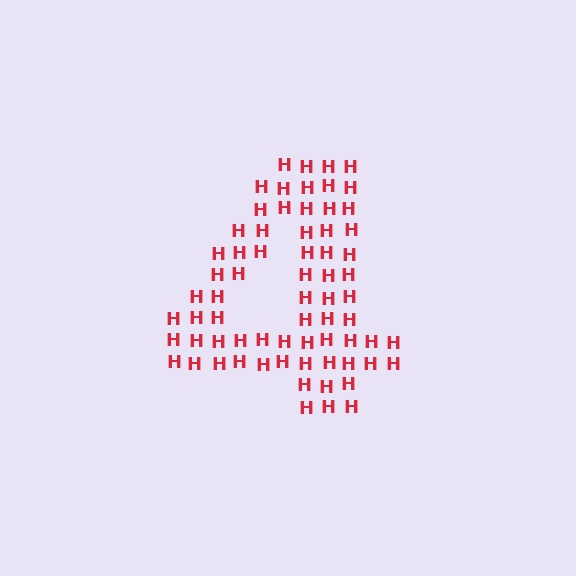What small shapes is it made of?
It is made of small letter H's.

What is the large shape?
The large shape is the digit 4.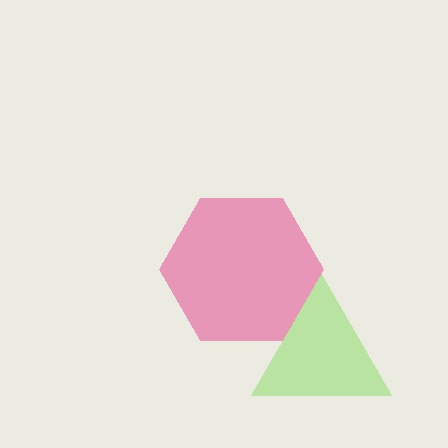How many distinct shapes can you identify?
There are 2 distinct shapes: a pink hexagon, a lime triangle.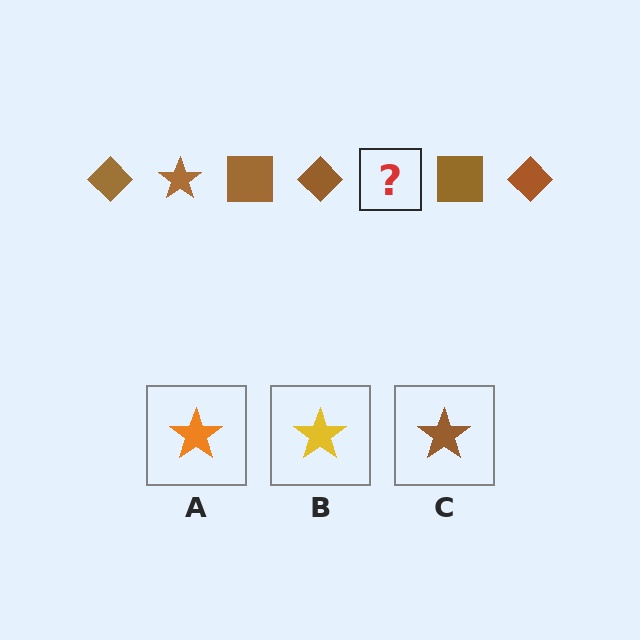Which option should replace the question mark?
Option C.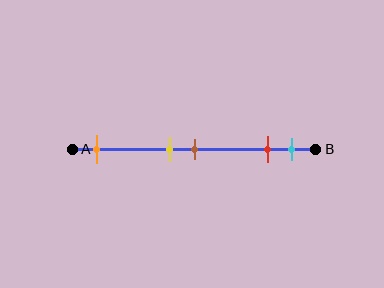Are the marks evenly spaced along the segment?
No, the marks are not evenly spaced.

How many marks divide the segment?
There are 5 marks dividing the segment.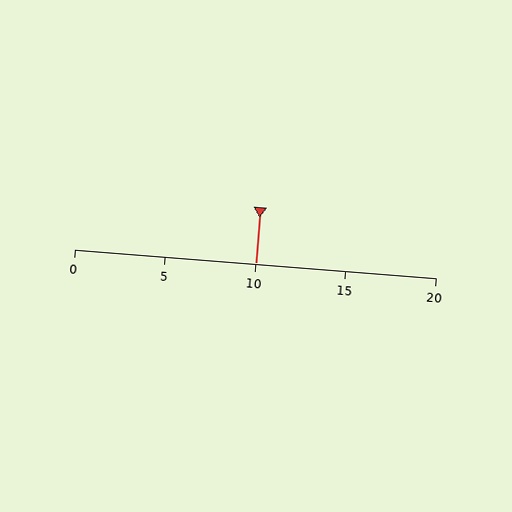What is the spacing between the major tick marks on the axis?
The major ticks are spaced 5 apart.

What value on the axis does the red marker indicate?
The marker indicates approximately 10.